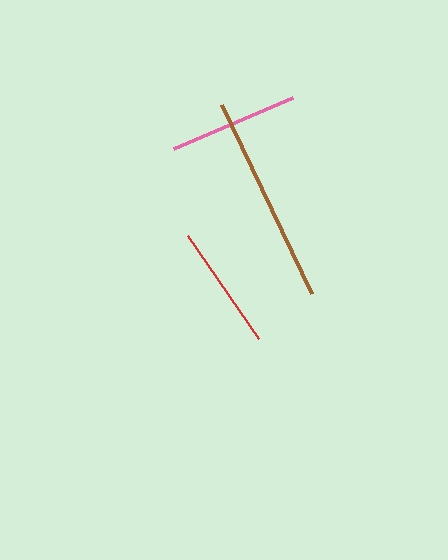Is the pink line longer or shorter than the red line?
The pink line is longer than the red line.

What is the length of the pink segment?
The pink segment is approximately 129 pixels long.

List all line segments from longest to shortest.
From longest to shortest: brown, pink, red.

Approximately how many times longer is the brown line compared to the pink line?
The brown line is approximately 1.6 times the length of the pink line.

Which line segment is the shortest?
The red line is the shortest at approximately 124 pixels.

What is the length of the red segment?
The red segment is approximately 124 pixels long.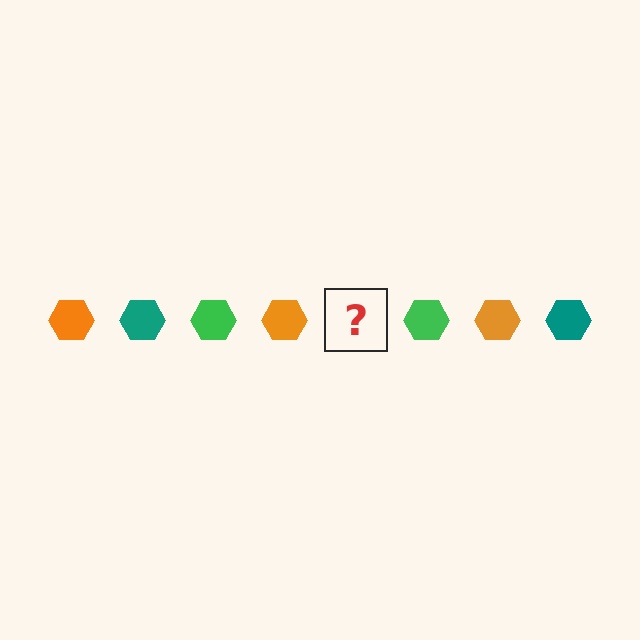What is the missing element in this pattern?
The missing element is a teal hexagon.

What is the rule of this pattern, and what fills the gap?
The rule is that the pattern cycles through orange, teal, green hexagons. The gap should be filled with a teal hexagon.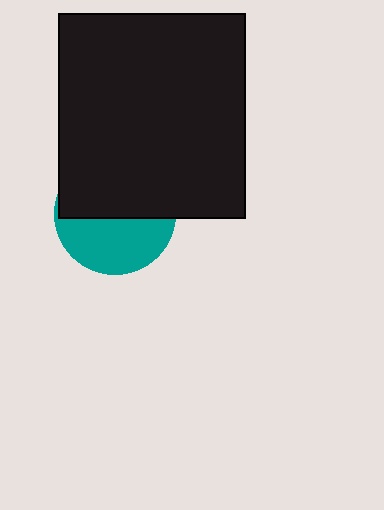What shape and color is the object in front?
The object in front is a black rectangle.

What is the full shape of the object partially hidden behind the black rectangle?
The partially hidden object is a teal circle.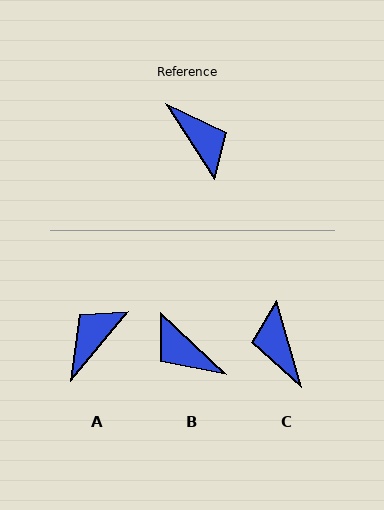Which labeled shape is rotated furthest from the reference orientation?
B, about 166 degrees away.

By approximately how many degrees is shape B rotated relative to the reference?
Approximately 166 degrees clockwise.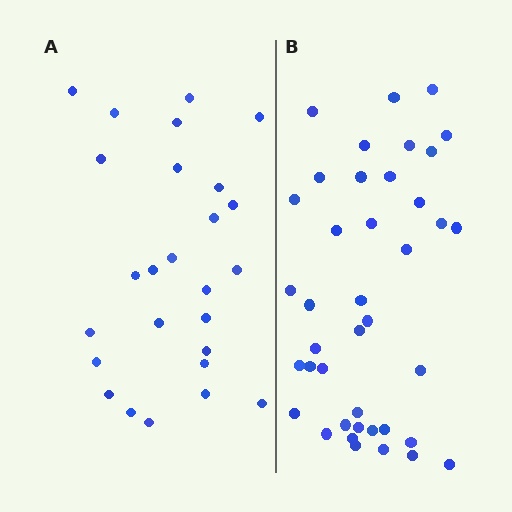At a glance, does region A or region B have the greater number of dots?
Region B (the right region) has more dots.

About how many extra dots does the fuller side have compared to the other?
Region B has approximately 15 more dots than region A.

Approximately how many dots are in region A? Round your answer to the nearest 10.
About 30 dots. (The exact count is 26, which rounds to 30.)